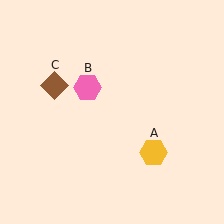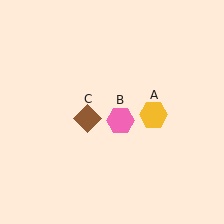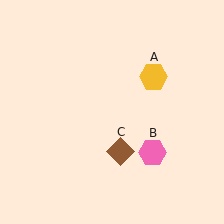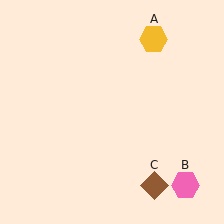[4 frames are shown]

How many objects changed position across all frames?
3 objects changed position: yellow hexagon (object A), pink hexagon (object B), brown diamond (object C).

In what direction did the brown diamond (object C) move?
The brown diamond (object C) moved down and to the right.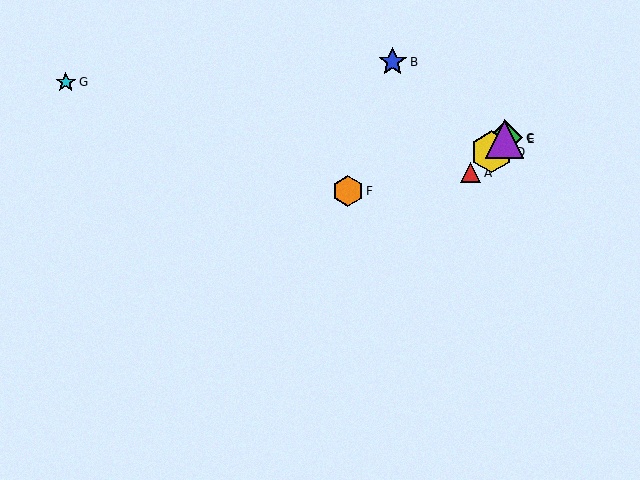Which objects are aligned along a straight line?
Objects A, C, D, E are aligned along a straight line.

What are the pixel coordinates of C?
Object C is at (506, 138).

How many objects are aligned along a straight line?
4 objects (A, C, D, E) are aligned along a straight line.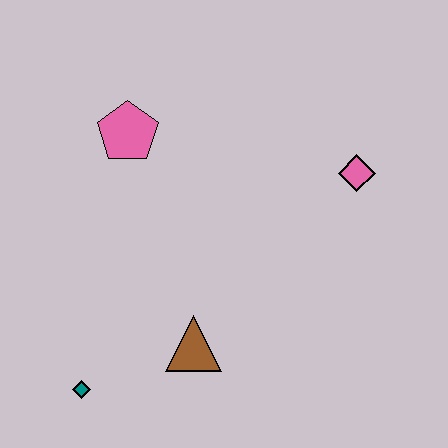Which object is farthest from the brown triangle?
The pink diamond is farthest from the brown triangle.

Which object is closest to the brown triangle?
The teal diamond is closest to the brown triangle.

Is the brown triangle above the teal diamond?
Yes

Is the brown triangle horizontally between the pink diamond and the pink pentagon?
Yes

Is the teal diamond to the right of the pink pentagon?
No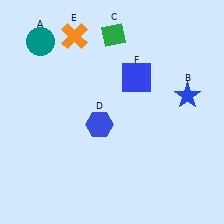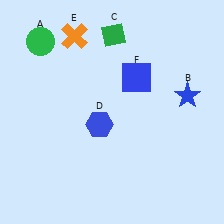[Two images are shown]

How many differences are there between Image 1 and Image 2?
There is 1 difference between the two images.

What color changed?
The circle (A) changed from teal in Image 1 to green in Image 2.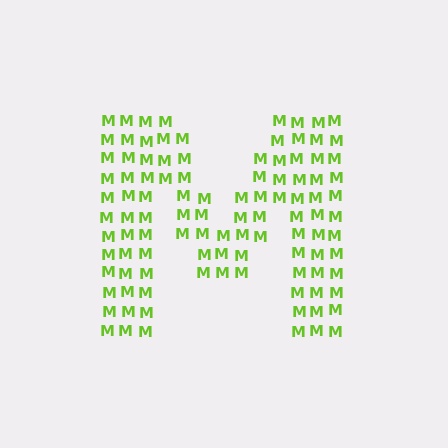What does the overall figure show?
The overall figure shows the letter M.